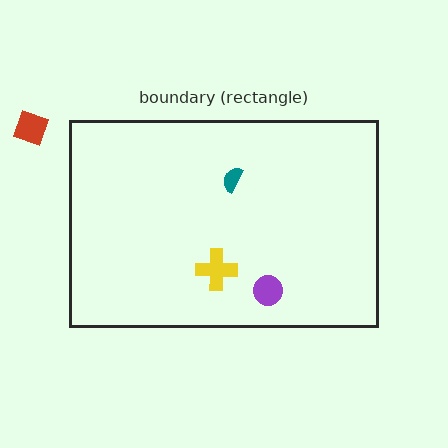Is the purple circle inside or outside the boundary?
Inside.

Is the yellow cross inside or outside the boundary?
Inside.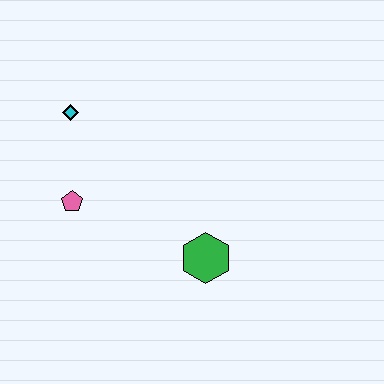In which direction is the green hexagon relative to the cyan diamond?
The green hexagon is below the cyan diamond.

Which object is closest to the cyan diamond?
The pink pentagon is closest to the cyan diamond.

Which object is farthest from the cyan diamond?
The green hexagon is farthest from the cyan diamond.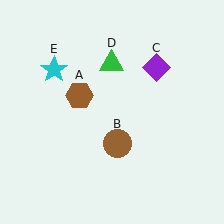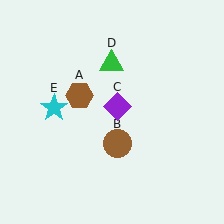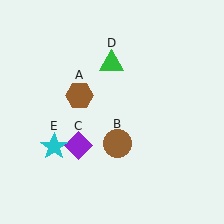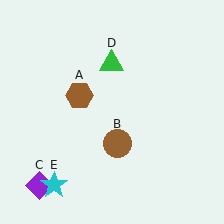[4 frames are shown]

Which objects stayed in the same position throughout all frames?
Brown hexagon (object A) and brown circle (object B) and green triangle (object D) remained stationary.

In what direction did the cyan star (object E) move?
The cyan star (object E) moved down.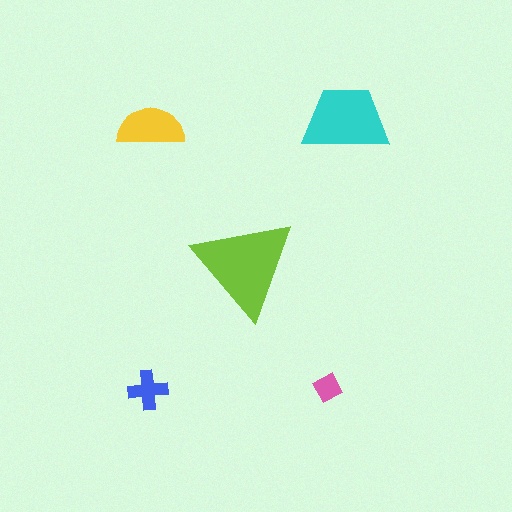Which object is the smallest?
The pink diamond.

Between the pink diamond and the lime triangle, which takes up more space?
The lime triangle.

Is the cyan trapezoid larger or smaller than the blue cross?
Larger.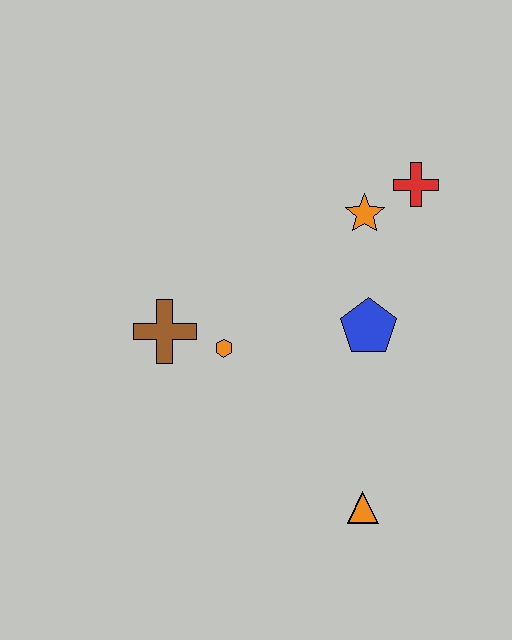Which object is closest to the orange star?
The red cross is closest to the orange star.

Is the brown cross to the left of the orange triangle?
Yes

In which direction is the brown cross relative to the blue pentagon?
The brown cross is to the left of the blue pentagon.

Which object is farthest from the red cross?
The orange triangle is farthest from the red cross.